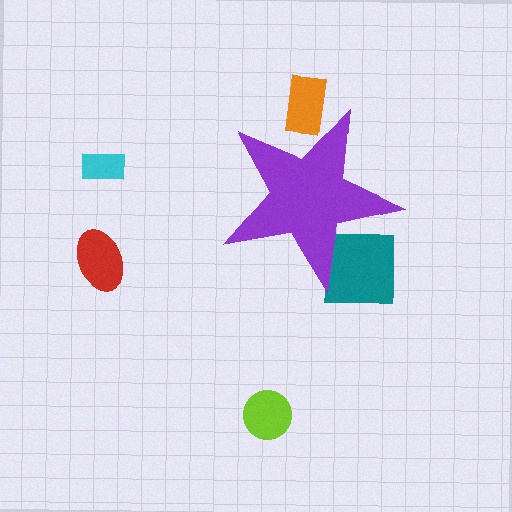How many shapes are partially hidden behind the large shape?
2 shapes are partially hidden.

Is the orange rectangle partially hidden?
Yes, the orange rectangle is partially hidden behind the purple star.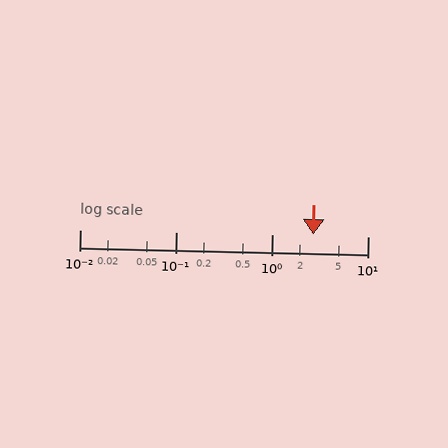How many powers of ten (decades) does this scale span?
The scale spans 3 decades, from 0.01 to 10.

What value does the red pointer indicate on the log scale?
The pointer indicates approximately 2.7.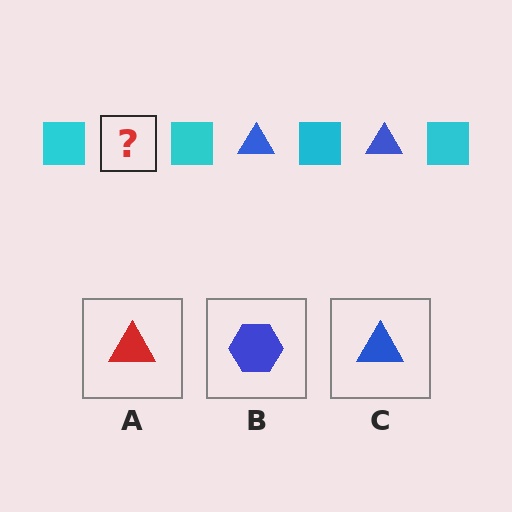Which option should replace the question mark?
Option C.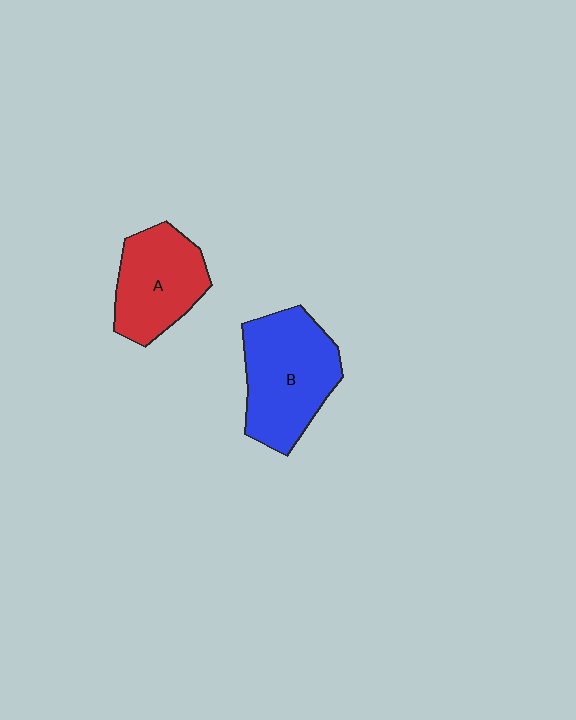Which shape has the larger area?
Shape B (blue).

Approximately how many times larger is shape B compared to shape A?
Approximately 1.3 times.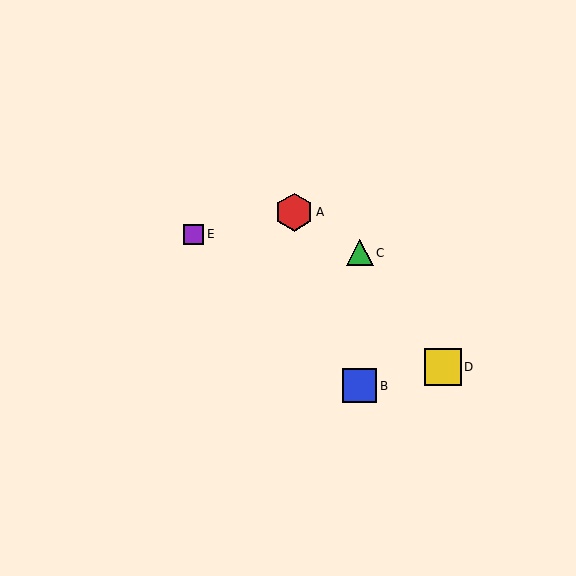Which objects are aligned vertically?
Objects B, C are aligned vertically.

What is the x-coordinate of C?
Object C is at x≈360.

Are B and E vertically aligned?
No, B is at x≈360 and E is at x≈193.